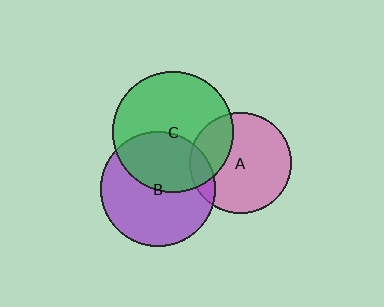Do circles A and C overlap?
Yes.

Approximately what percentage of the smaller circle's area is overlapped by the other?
Approximately 25%.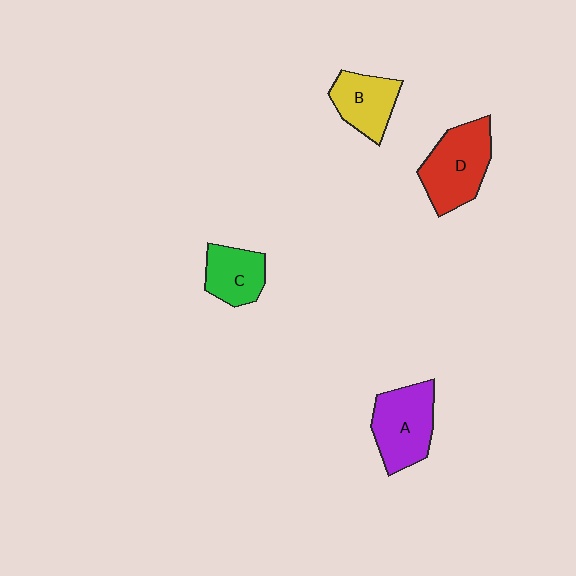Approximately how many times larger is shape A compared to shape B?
Approximately 1.3 times.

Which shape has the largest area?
Shape D (red).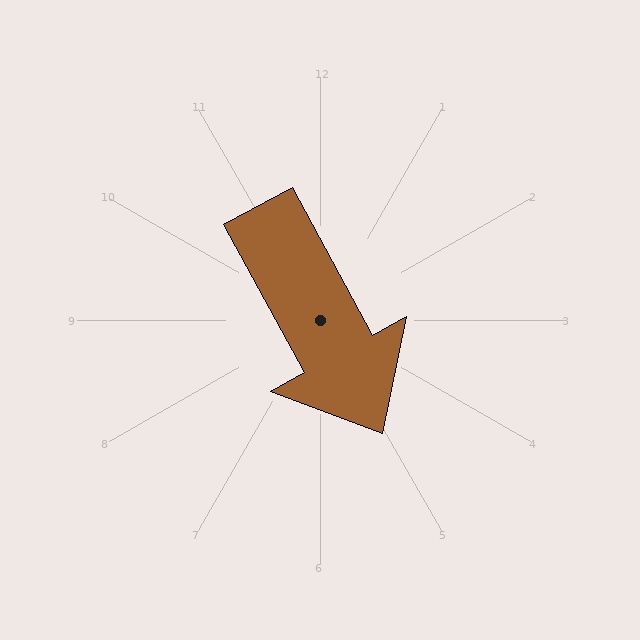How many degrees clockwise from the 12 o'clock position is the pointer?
Approximately 151 degrees.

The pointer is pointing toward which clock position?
Roughly 5 o'clock.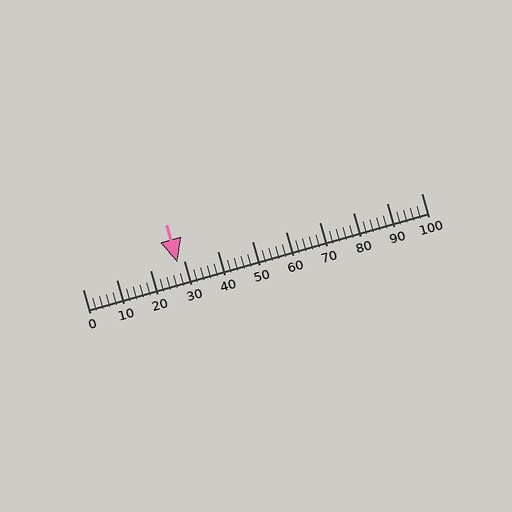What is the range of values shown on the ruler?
The ruler shows values from 0 to 100.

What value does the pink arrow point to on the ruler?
The pink arrow points to approximately 28.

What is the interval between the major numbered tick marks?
The major tick marks are spaced 10 units apart.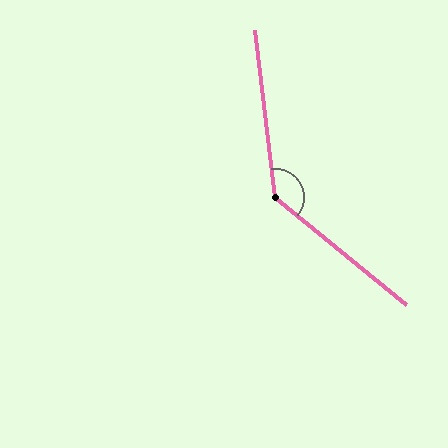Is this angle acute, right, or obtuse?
It is obtuse.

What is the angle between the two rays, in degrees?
Approximately 136 degrees.